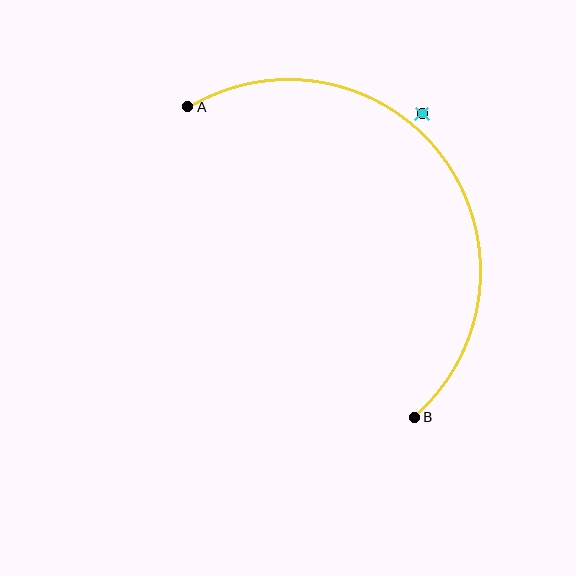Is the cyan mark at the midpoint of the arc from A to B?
No — the cyan mark does not lie on the arc at all. It sits slightly outside the curve.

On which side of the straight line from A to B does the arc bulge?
The arc bulges above and to the right of the straight line connecting A and B.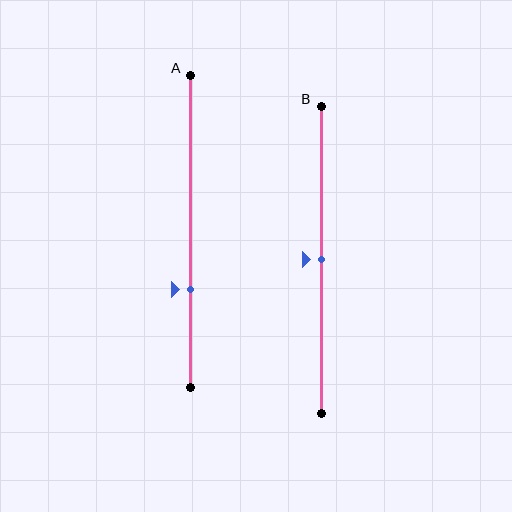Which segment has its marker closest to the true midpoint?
Segment B has its marker closest to the true midpoint.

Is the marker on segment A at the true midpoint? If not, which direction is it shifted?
No, the marker on segment A is shifted downward by about 19% of the segment length.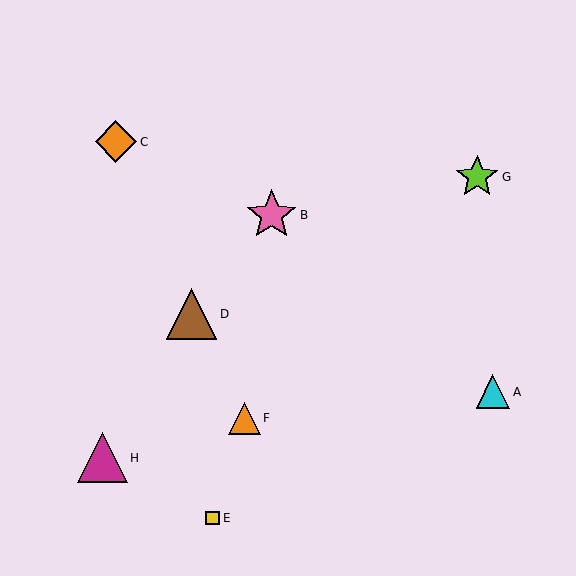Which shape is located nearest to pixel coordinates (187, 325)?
The brown triangle (labeled D) at (192, 314) is nearest to that location.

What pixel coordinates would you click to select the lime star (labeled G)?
Click at (477, 177) to select the lime star G.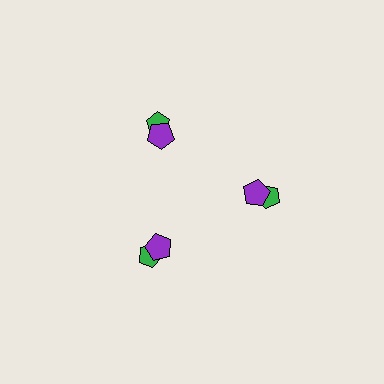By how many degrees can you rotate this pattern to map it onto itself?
The pattern maps onto itself every 120 degrees of rotation.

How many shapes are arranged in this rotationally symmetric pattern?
There are 6 shapes, arranged in 3 groups of 2.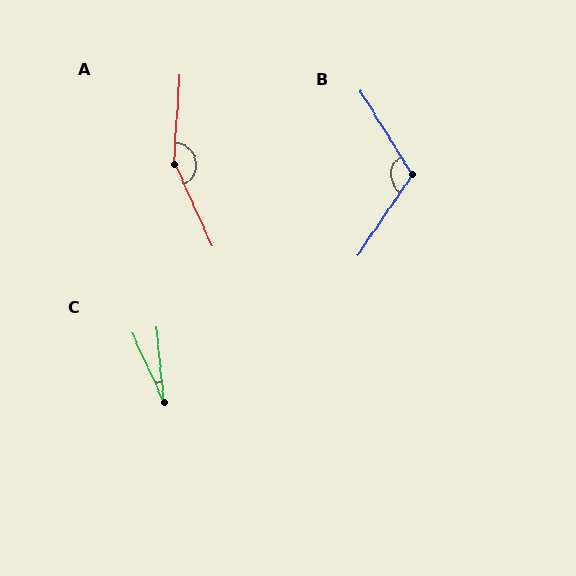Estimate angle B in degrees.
Approximately 114 degrees.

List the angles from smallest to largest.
C (19°), B (114°), A (152°).